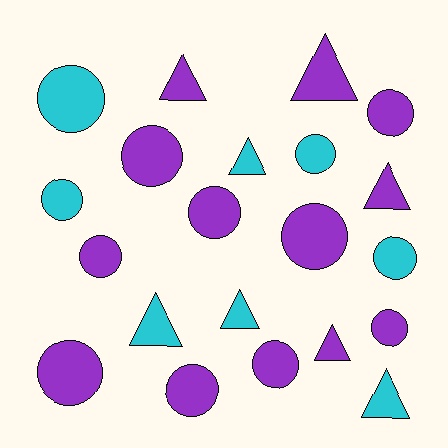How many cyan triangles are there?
There are 4 cyan triangles.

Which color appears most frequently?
Purple, with 13 objects.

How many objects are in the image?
There are 21 objects.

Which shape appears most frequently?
Circle, with 13 objects.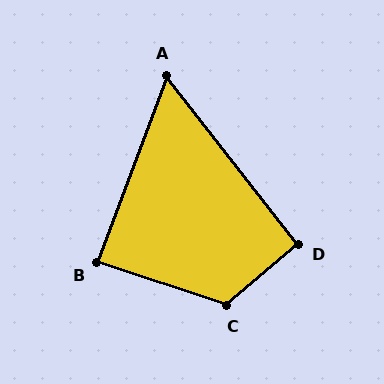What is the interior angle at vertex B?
Approximately 88 degrees (approximately right).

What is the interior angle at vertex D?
Approximately 92 degrees (approximately right).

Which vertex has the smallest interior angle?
A, at approximately 59 degrees.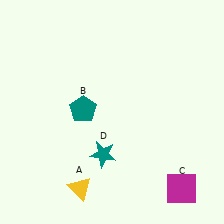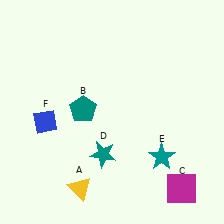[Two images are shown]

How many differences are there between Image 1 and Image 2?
There are 2 differences between the two images.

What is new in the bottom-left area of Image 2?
A blue diamond (F) was added in the bottom-left area of Image 2.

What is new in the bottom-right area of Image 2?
A teal star (E) was added in the bottom-right area of Image 2.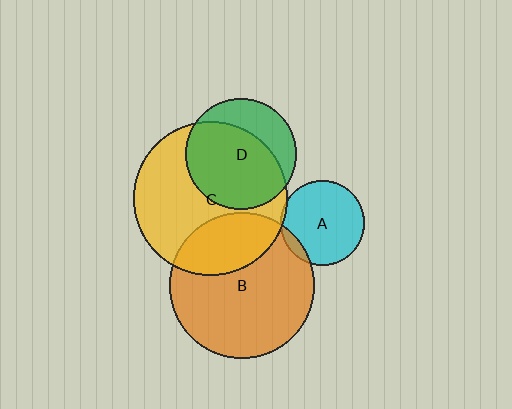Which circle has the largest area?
Circle C (yellow).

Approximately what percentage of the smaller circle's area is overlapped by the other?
Approximately 70%.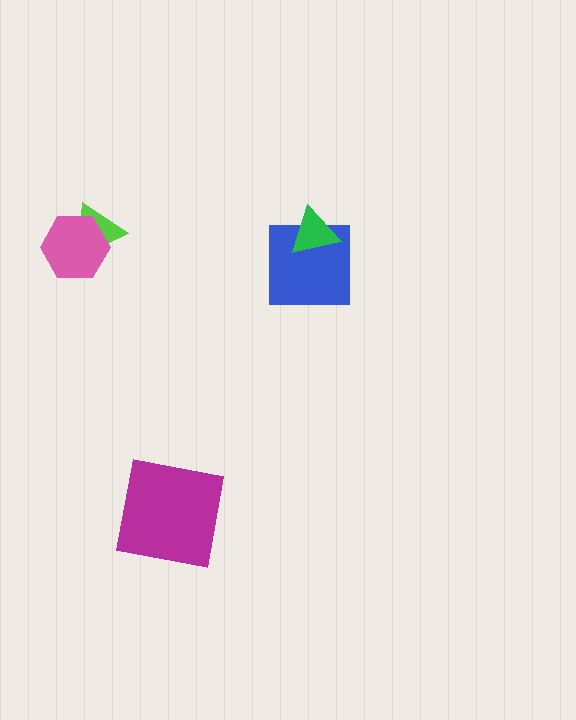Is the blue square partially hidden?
Yes, it is partially covered by another shape.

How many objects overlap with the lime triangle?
1 object overlaps with the lime triangle.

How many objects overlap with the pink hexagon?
1 object overlaps with the pink hexagon.